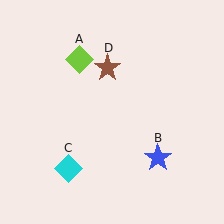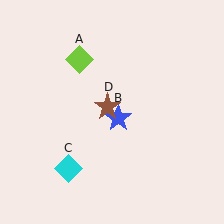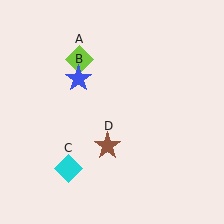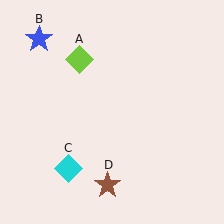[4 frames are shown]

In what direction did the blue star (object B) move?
The blue star (object B) moved up and to the left.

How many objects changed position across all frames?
2 objects changed position: blue star (object B), brown star (object D).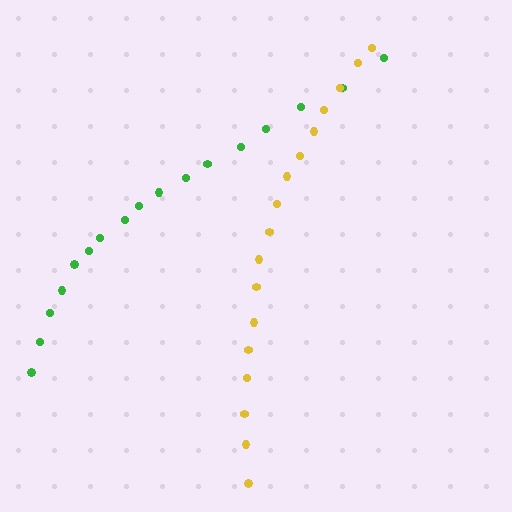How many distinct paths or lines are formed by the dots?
There are 2 distinct paths.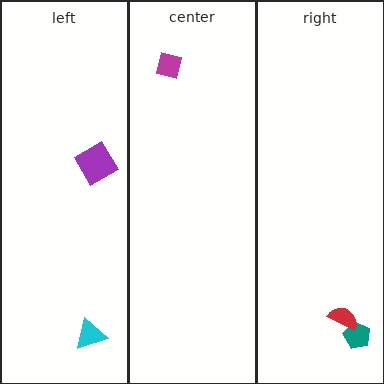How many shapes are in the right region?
2.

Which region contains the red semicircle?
The right region.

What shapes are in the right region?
The teal pentagon, the red semicircle.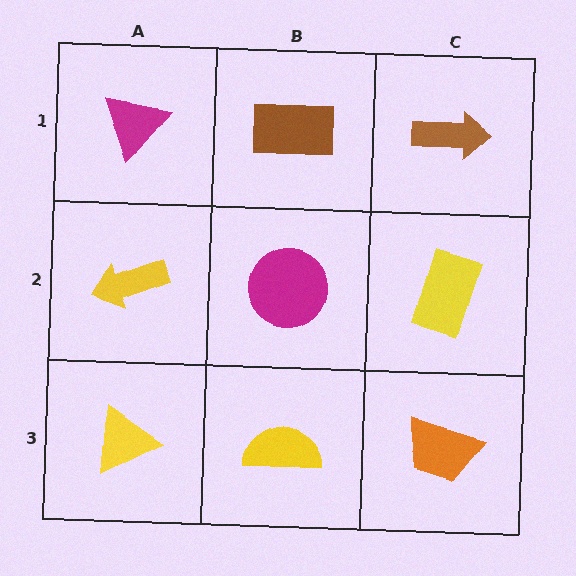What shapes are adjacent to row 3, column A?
A yellow arrow (row 2, column A), a yellow semicircle (row 3, column B).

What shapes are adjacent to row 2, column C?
A brown arrow (row 1, column C), an orange trapezoid (row 3, column C), a magenta circle (row 2, column B).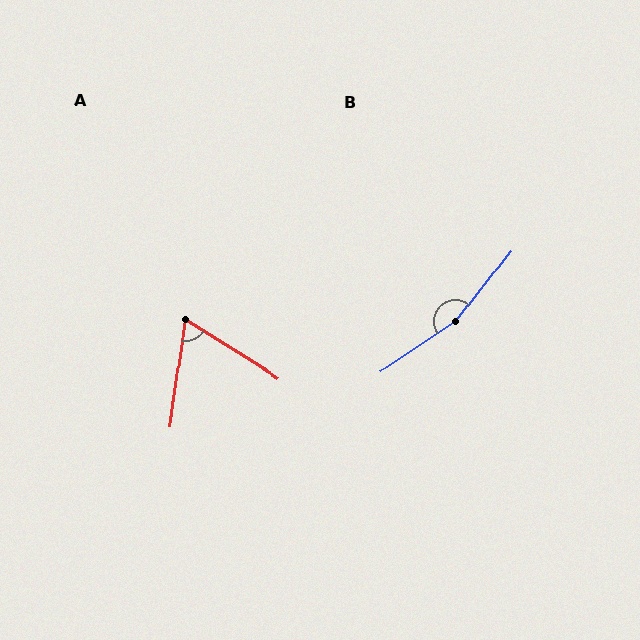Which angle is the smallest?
A, at approximately 65 degrees.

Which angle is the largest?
B, at approximately 162 degrees.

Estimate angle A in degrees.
Approximately 65 degrees.